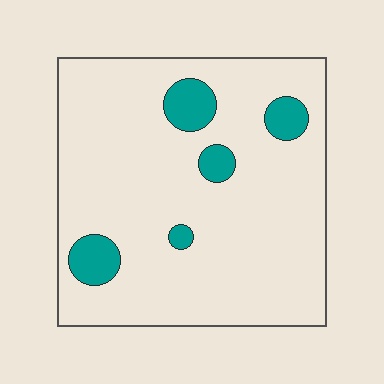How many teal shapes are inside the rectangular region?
5.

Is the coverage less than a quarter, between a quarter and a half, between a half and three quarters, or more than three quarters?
Less than a quarter.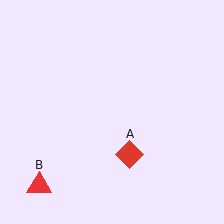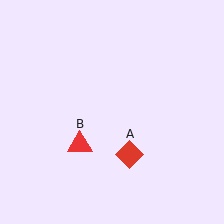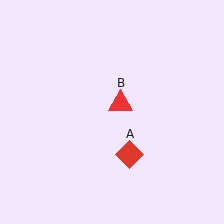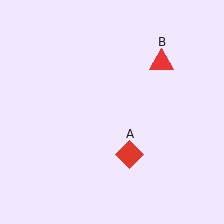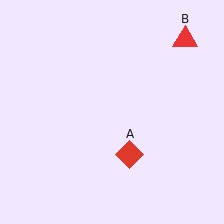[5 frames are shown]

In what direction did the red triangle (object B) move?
The red triangle (object B) moved up and to the right.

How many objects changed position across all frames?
1 object changed position: red triangle (object B).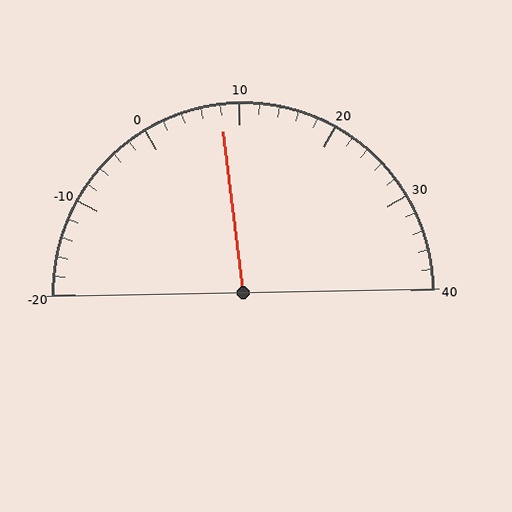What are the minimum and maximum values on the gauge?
The gauge ranges from -20 to 40.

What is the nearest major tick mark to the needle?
The nearest major tick mark is 10.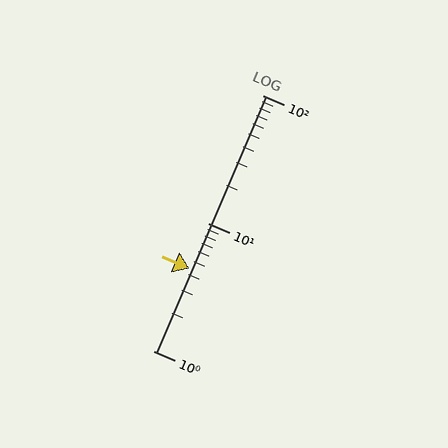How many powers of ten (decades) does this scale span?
The scale spans 2 decades, from 1 to 100.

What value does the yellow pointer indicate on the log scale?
The pointer indicates approximately 4.4.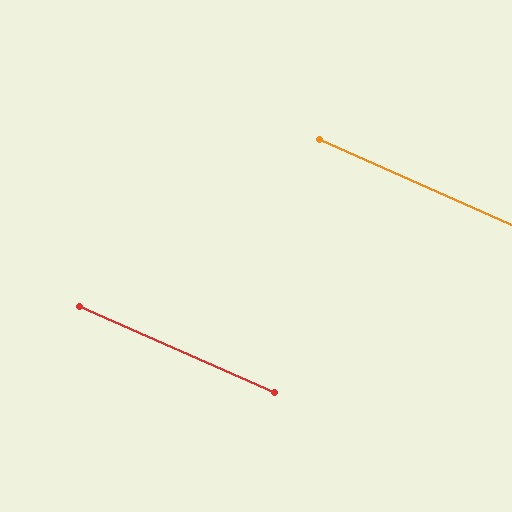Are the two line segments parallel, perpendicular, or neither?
Parallel — their directions differ by only 0.1°.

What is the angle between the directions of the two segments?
Approximately 0 degrees.